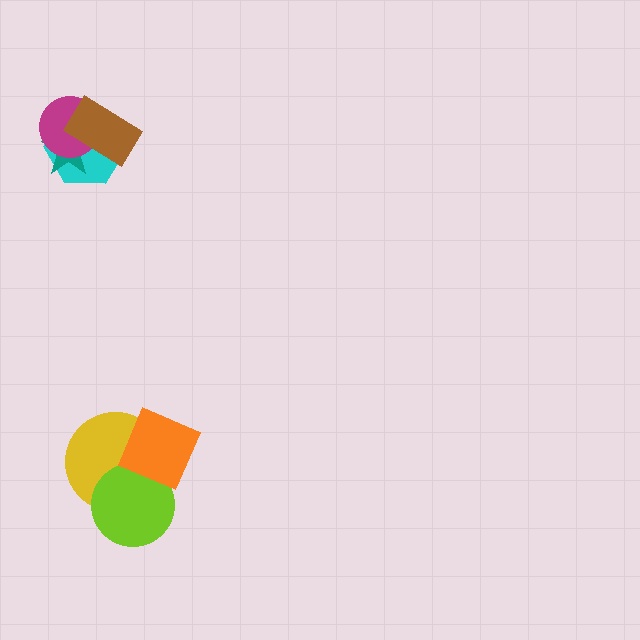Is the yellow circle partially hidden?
Yes, it is partially covered by another shape.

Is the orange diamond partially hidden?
No, no other shape covers it.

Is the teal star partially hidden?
Yes, it is partially covered by another shape.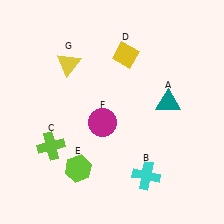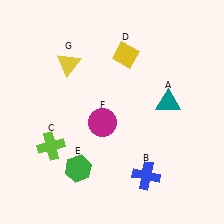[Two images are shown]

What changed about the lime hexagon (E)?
In Image 1, E is lime. In Image 2, it changed to green.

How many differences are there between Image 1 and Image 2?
There are 2 differences between the two images.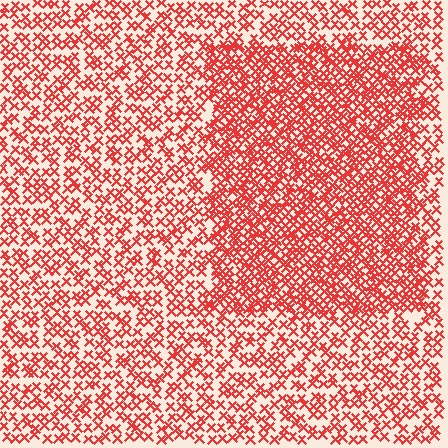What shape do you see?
I see a rectangle.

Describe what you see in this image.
The image contains small red elements arranged at two different densities. A rectangle-shaped region is visible where the elements are more densely packed than the surrounding area.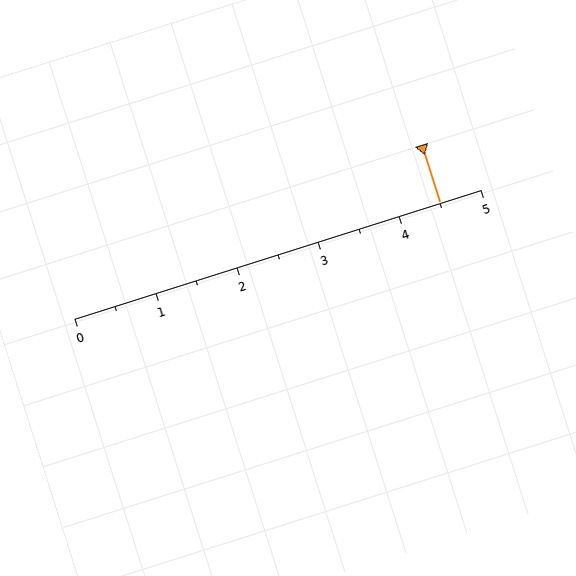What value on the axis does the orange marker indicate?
The marker indicates approximately 4.5.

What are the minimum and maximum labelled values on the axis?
The axis runs from 0 to 5.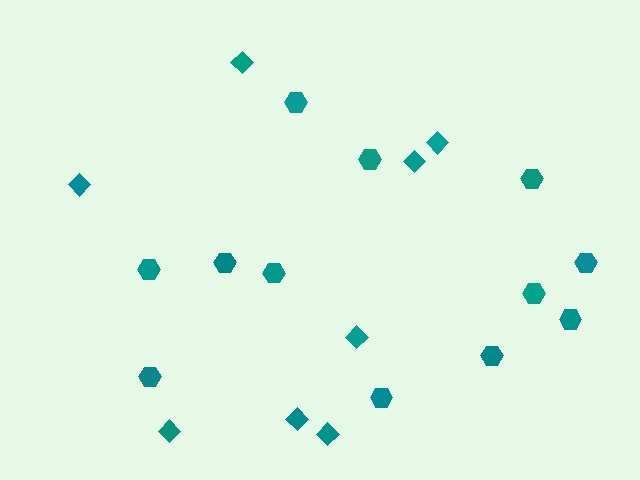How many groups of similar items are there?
There are 2 groups: one group of hexagons (12) and one group of diamonds (8).